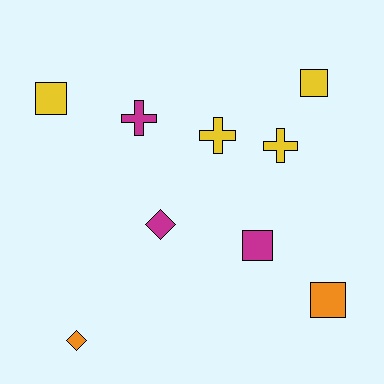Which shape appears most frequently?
Square, with 4 objects.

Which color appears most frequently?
Yellow, with 4 objects.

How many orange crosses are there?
There are no orange crosses.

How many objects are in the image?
There are 9 objects.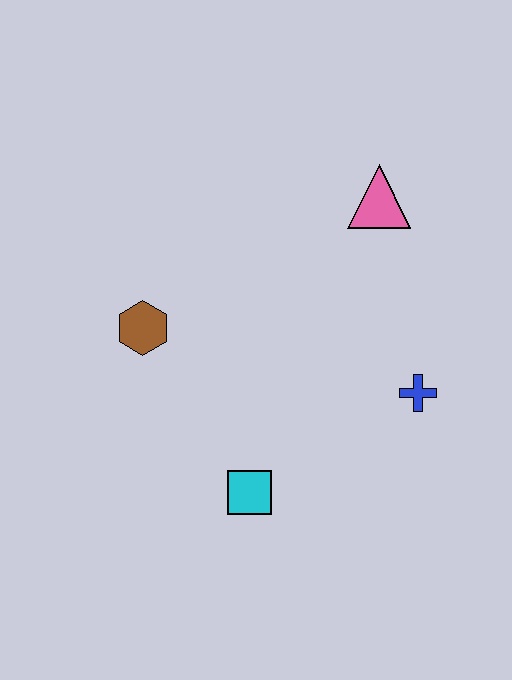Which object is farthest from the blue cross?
The brown hexagon is farthest from the blue cross.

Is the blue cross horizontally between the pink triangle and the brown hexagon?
No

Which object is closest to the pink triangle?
The blue cross is closest to the pink triangle.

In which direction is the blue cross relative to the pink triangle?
The blue cross is below the pink triangle.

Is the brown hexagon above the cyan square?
Yes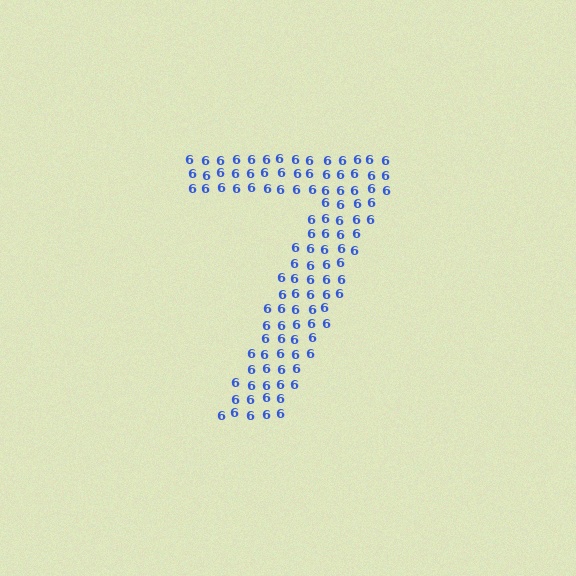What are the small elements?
The small elements are digit 6's.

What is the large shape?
The large shape is the digit 7.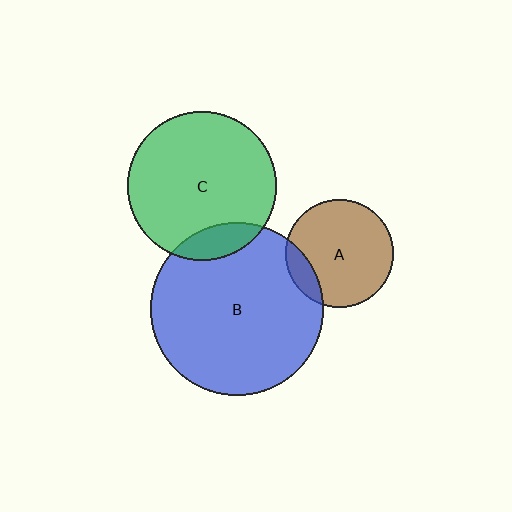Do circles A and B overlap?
Yes.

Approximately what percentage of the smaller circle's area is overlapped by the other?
Approximately 15%.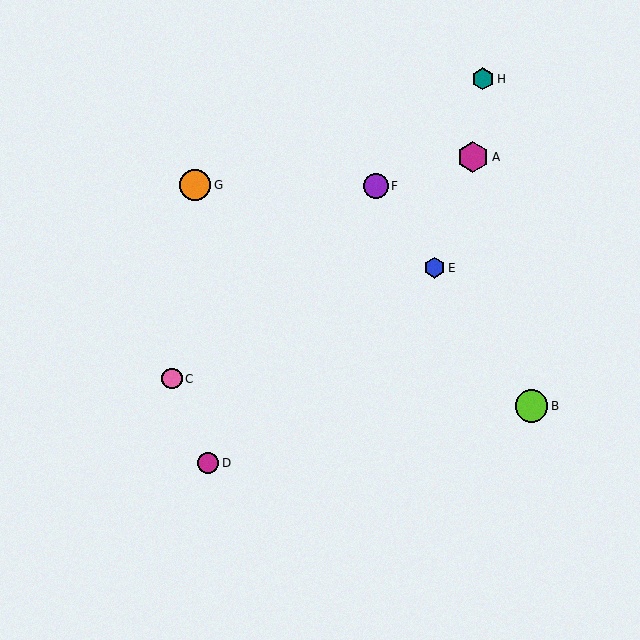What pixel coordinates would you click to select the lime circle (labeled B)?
Click at (532, 406) to select the lime circle B.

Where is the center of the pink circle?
The center of the pink circle is at (172, 379).